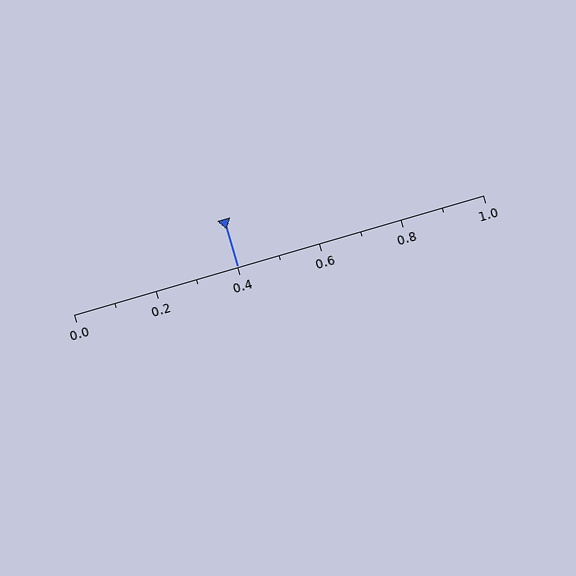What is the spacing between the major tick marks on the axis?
The major ticks are spaced 0.2 apart.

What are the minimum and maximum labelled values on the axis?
The axis runs from 0.0 to 1.0.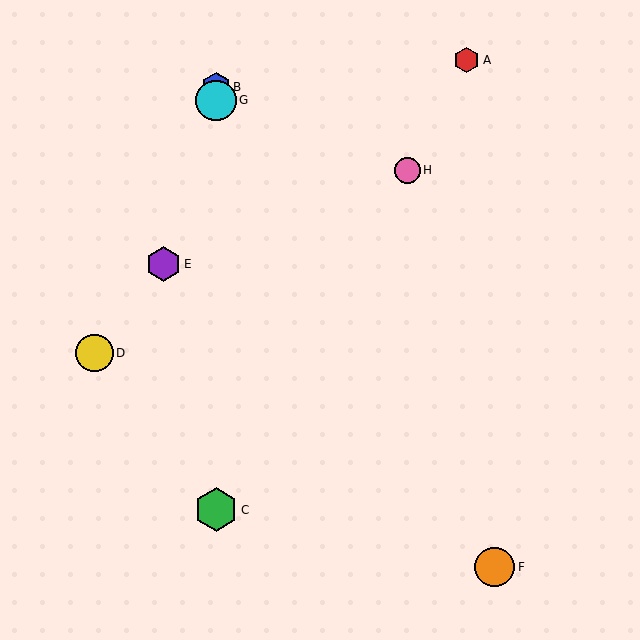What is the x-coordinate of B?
Object B is at x≈216.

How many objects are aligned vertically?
3 objects (B, C, G) are aligned vertically.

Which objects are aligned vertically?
Objects B, C, G are aligned vertically.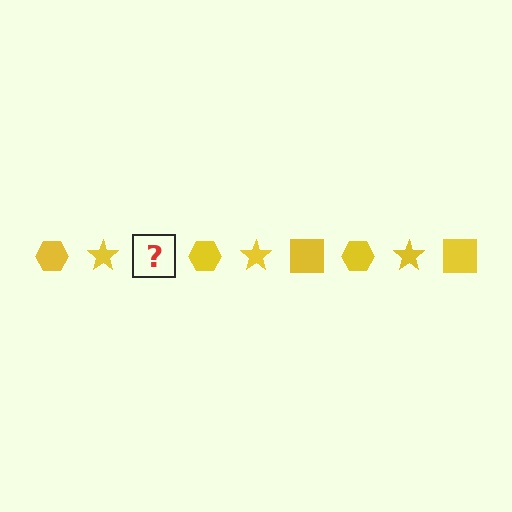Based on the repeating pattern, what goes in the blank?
The blank should be a yellow square.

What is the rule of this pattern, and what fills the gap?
The rule is that the pattern cycles through hexagon, star, square shapes in yellow. The gap should be filled with a yellow square.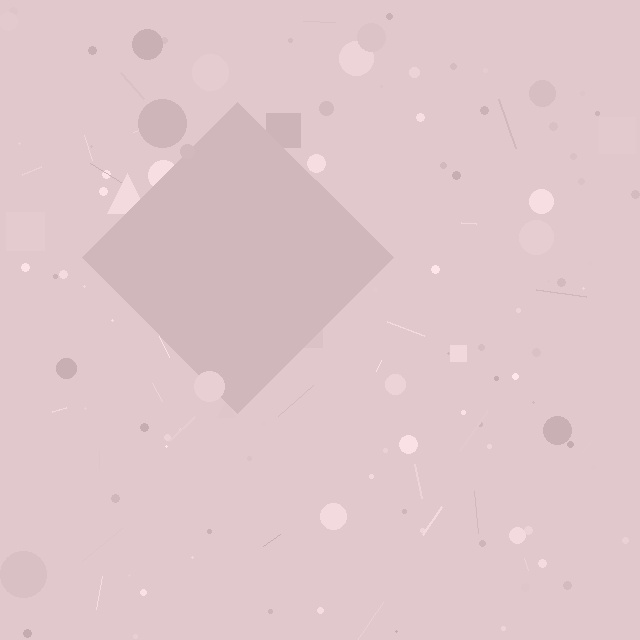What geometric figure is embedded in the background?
A diamond is embedded in the background.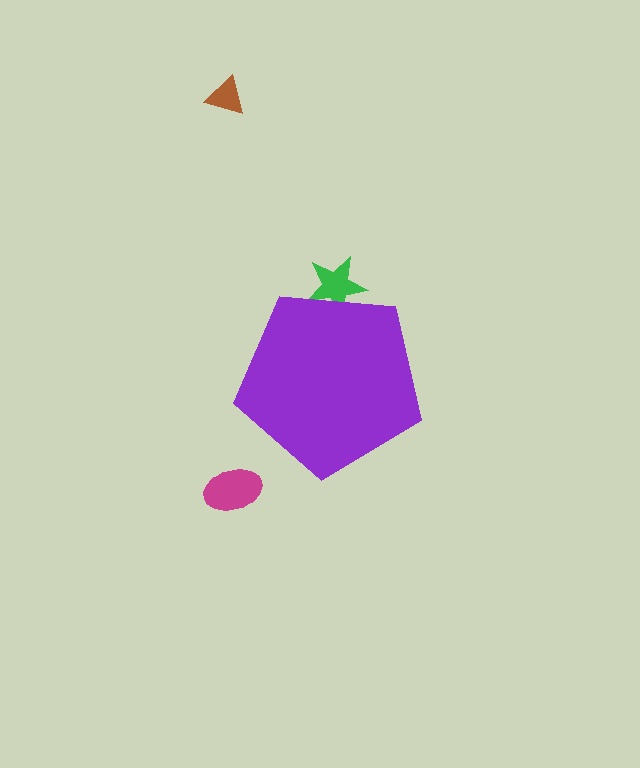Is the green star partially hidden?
Yes, the green star is partially hidden behind the purple pentagon.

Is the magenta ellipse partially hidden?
No, the magenta ellipse is fully visible.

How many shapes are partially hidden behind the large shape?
1 shape is partially hidden.